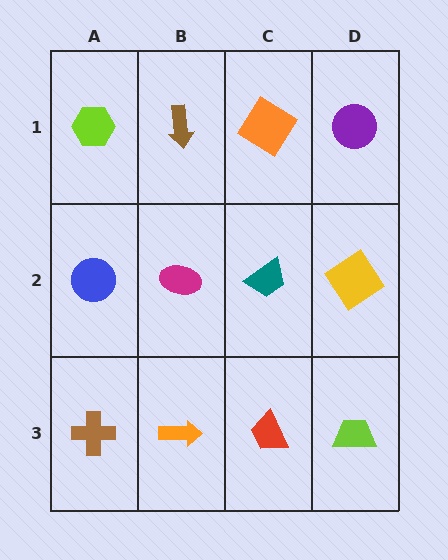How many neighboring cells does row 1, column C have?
3.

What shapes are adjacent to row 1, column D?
A yellow diamond (row 2, column D), an orange diamond (row 1, column C).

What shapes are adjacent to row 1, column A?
A blue circle (row 2, column A), a brown arrow (row 1, column B).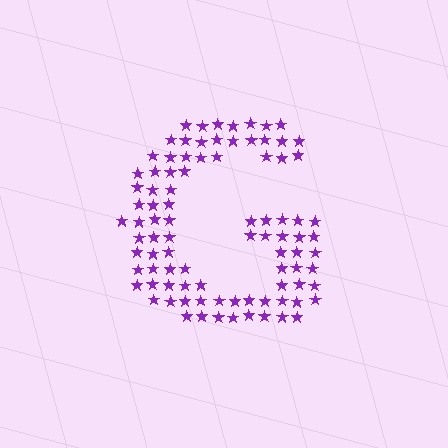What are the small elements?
The small elements are stars.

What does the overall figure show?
The overall figure shows the letter G.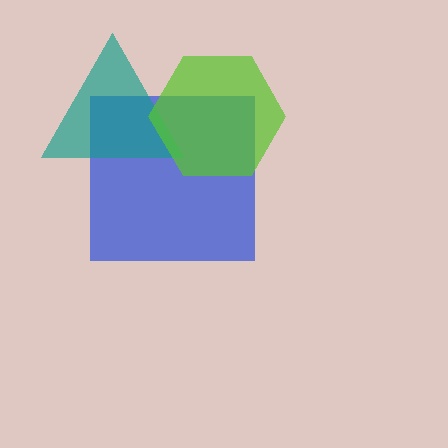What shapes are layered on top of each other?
The layered shapes are: a blue square, a teal triangle, a lime hexagon.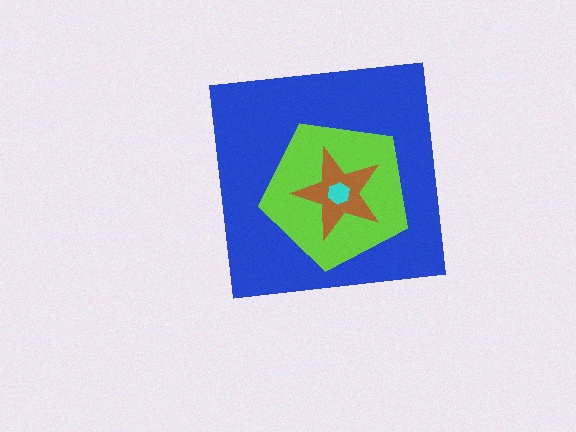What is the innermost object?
The cyan hexagon.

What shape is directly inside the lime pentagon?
The brown star.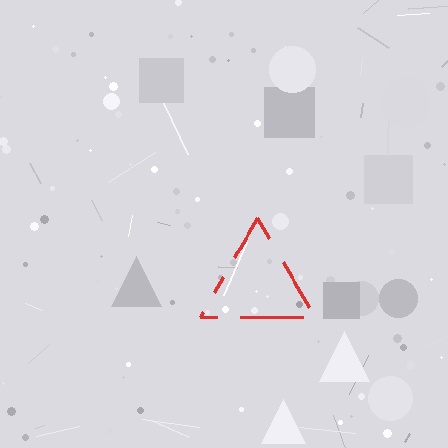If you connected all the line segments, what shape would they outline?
They would outline a triangle.